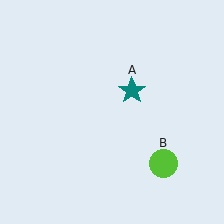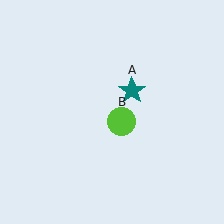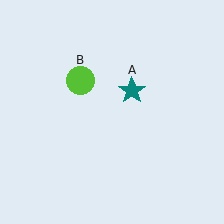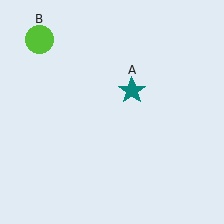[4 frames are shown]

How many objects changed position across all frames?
1 object changed position: lime circle (object B).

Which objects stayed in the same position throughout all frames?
Teal star (object A) remained stationary.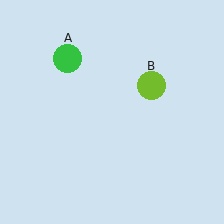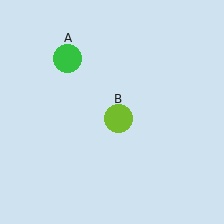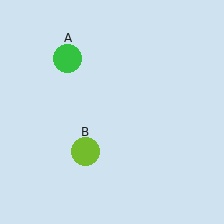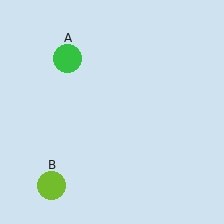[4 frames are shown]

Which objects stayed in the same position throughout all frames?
Green circle (object A) remained stationary.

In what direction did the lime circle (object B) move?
The lime circle (object B) moved down and to the left.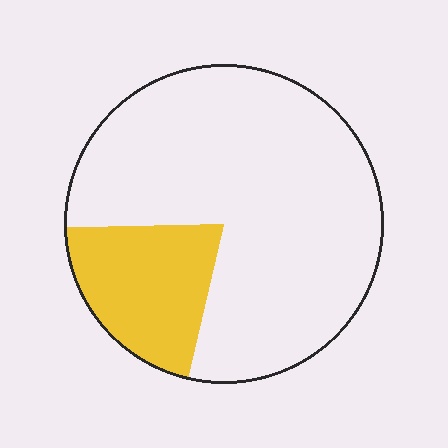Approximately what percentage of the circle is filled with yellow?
Approximately 20%.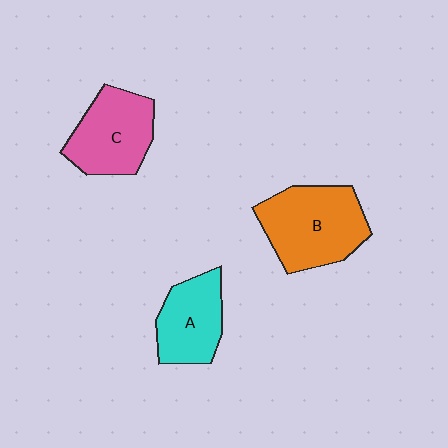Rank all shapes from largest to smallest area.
From largest to smallest: B (orange), C (pink), A (cyan).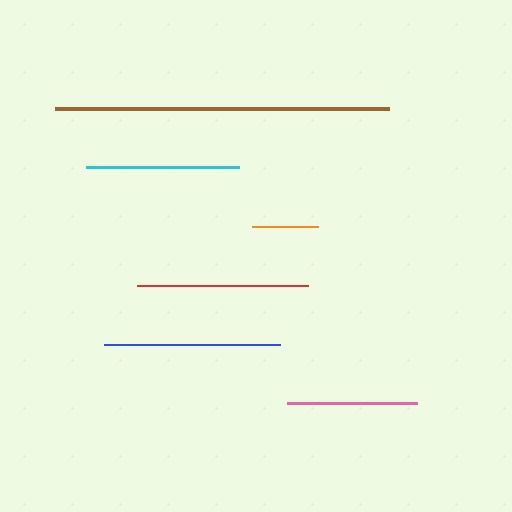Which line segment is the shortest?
The orange line is the shortest at approximately 67 pixels.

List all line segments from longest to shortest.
From longest to shortest: brown, blue, red, cyan, pink, orange.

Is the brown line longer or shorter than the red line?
The brown line is longer than the red line.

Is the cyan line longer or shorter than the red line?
The red line is longer than the cyan line.